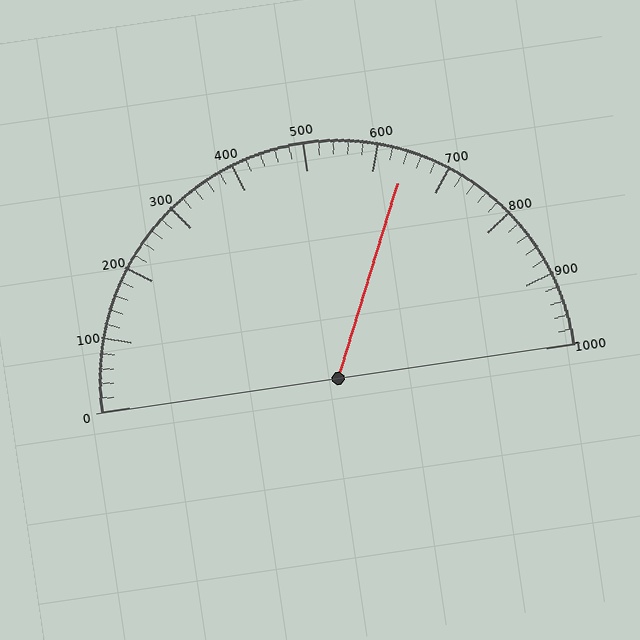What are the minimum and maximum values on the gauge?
The gauge ranges from 0 to 1000.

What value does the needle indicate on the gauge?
The needle indicates approximately 640.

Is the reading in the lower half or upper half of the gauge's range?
The reading is in the upper half of the range (0 to 1000).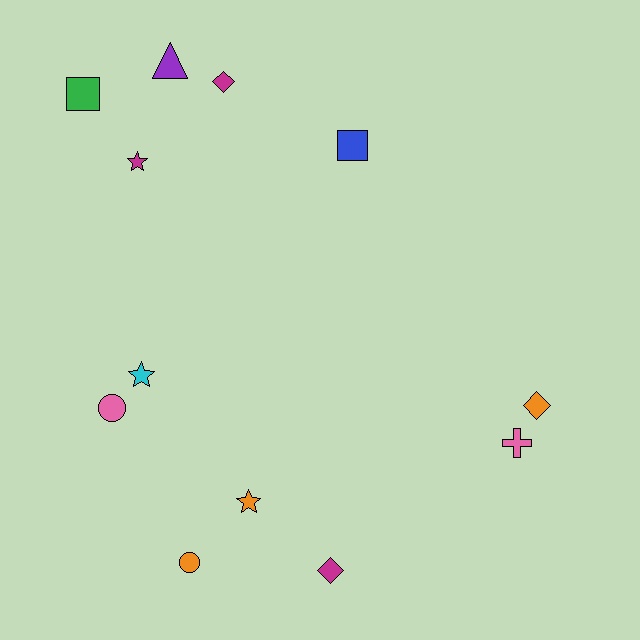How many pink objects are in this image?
There are 2 pink objects.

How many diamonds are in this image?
There are 3 diamonds.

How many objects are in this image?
There are 12 objects.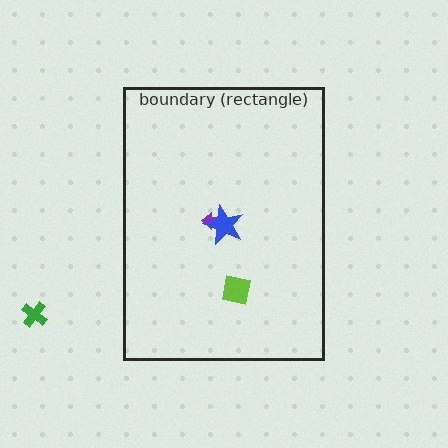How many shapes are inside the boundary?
3 inside, 1 outside.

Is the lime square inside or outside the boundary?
Inside.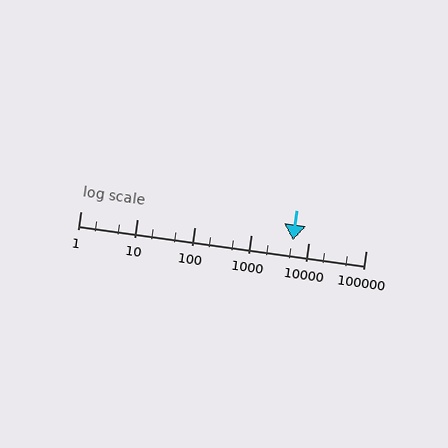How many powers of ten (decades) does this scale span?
The scale spans 5 decades, from 1 to 100000.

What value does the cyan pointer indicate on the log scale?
The pointer indicates approximately 5400.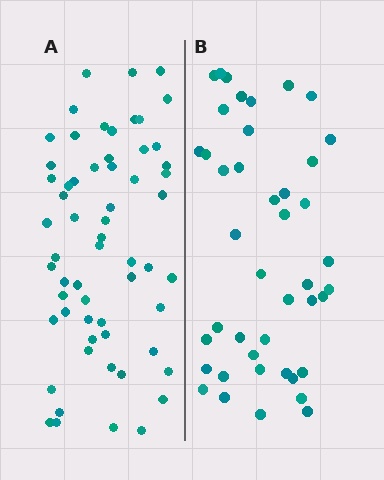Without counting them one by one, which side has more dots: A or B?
Region A (the left region) has more dots.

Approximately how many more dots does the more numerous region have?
Region A has approximately 15 more dots than region B.